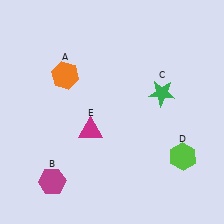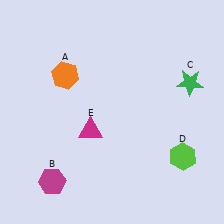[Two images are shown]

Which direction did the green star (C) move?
The green star (C) moved right.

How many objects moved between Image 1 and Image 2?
1 object moved between the two images.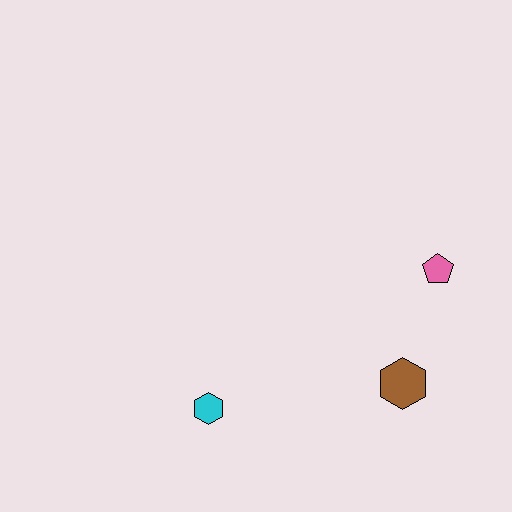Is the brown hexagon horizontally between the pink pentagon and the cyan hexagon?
Yes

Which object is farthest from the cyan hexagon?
The pink pentagon is farthest from the cyan hexagon.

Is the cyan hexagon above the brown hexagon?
No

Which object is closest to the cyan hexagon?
The brown hexagon is closest to the cyan hexagon.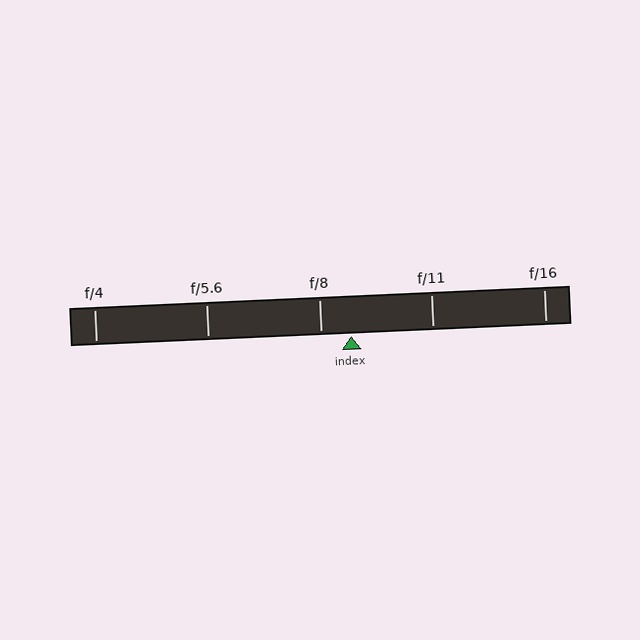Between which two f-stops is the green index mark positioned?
The index mark is between f/8 and f/11.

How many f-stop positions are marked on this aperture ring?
There are 5 f-stop positions marked.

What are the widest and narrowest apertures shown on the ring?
The widest aperture shown is f/4 and the narrowest is f/16.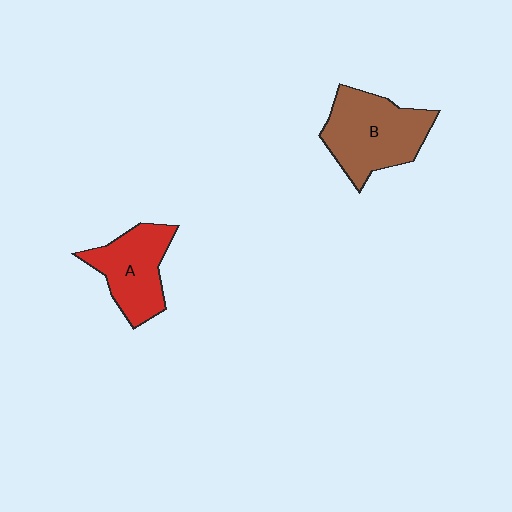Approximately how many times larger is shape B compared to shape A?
Approximately 1.3 times.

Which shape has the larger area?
Shape B (brown).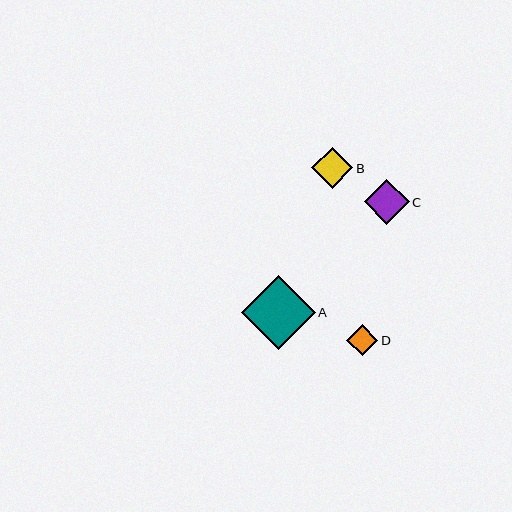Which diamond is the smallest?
Diamond D is the smallest with a size of approximately 31 pixels.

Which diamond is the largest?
Diamond A is the largest with a size of approximately 74 pixels.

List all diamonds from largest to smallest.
From largest to smallest: A, C, B, D.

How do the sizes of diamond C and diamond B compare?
Diamond C and diamond B are approximately the same size.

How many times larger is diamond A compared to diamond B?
Diamond A is approximately 1.8 times the size of diamond B.